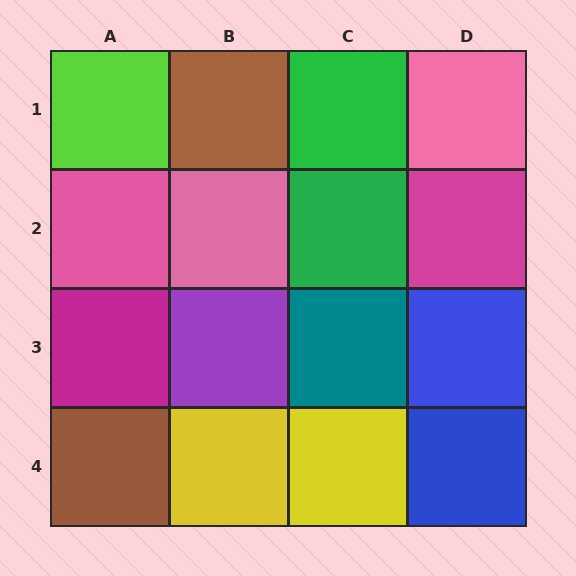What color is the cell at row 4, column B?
Yellow.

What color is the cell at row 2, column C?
Green.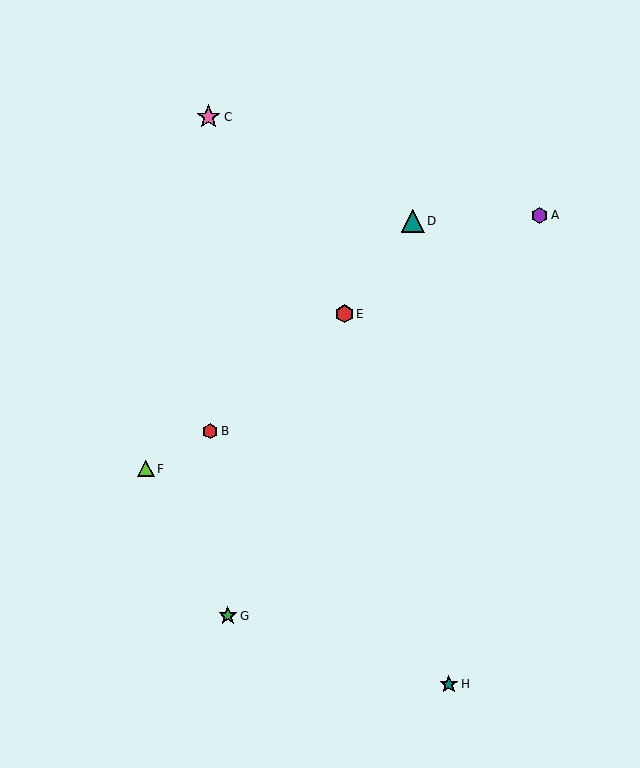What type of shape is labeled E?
Shape E is a red hexagon.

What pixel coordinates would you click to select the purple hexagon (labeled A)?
Click at (539, 215) to select the purple hexagon A.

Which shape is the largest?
The pink star (labeled C) is the largest.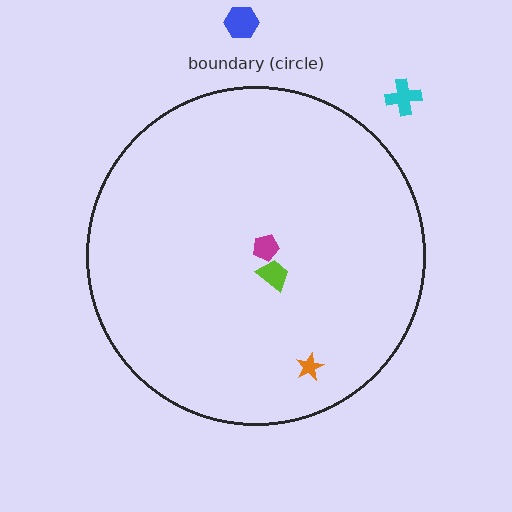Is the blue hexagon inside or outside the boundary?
Outside.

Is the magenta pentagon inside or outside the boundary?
Inside.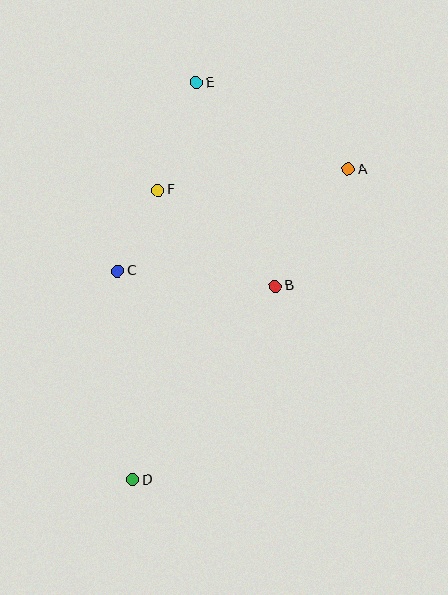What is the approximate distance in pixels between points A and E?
The distance between A and E is approximately 175 pixels.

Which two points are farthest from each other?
Points D and E are farthest from each other.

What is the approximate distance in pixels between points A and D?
The distance between A and D is approximately 378 pixels.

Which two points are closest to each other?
Points C and F are closest to each other.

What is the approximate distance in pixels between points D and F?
The distance between D and F is approximately 291 pixels.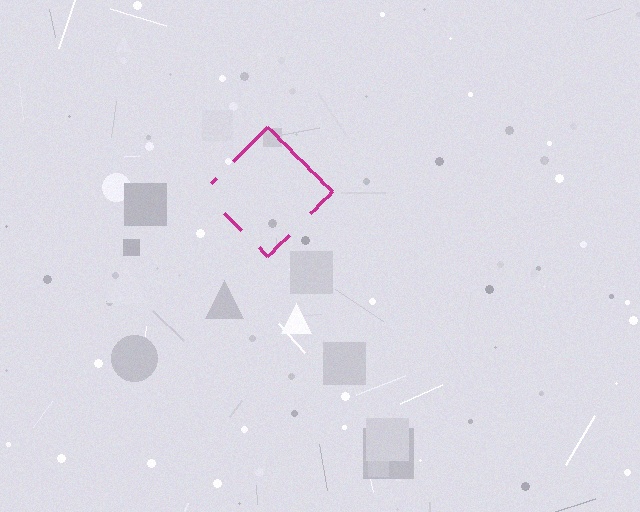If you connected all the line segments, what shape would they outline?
They would outline a diamond.